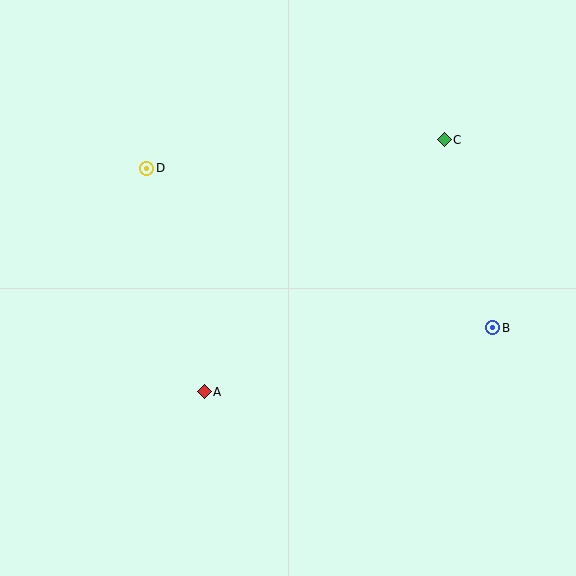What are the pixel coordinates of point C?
Point C is at (444, 140).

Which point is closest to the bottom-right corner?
Point B is closest to the bottom-right corner.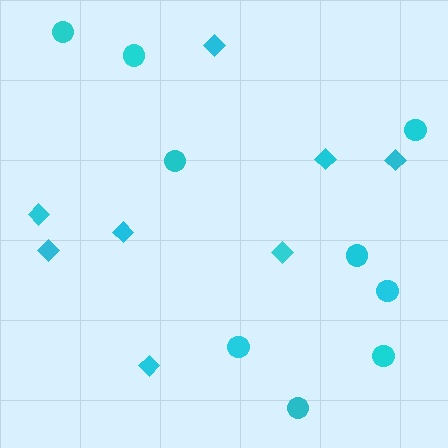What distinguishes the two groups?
There are 2 groups: one group of diamonds (8) and one group of circles (9).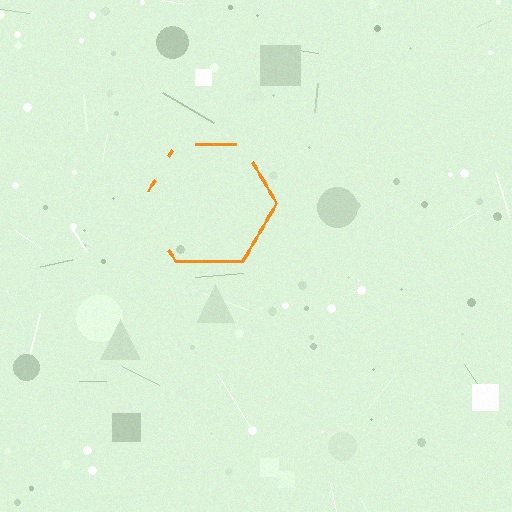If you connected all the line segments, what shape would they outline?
They would outline a hexagon.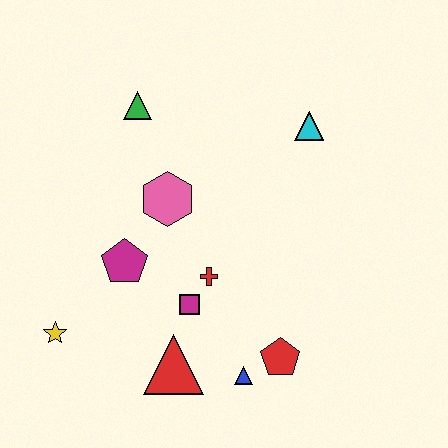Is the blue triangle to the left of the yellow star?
No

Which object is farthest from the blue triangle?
The green triangle is farthest from the blue triangle.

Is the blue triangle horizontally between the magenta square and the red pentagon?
Yes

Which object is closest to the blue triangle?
The red pentagon is closest to the blue triangle.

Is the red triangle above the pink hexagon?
No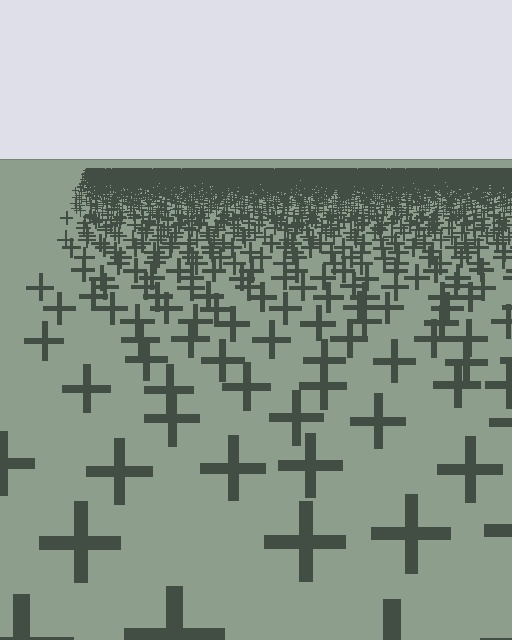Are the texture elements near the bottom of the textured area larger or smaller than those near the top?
Larger. Near the bottom, elements are closer to the viewer and appear at a bigger on-screen size.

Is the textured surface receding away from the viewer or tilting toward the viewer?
The surface is receding away from the viewer. Texture elements get smaller and denser toward the top.